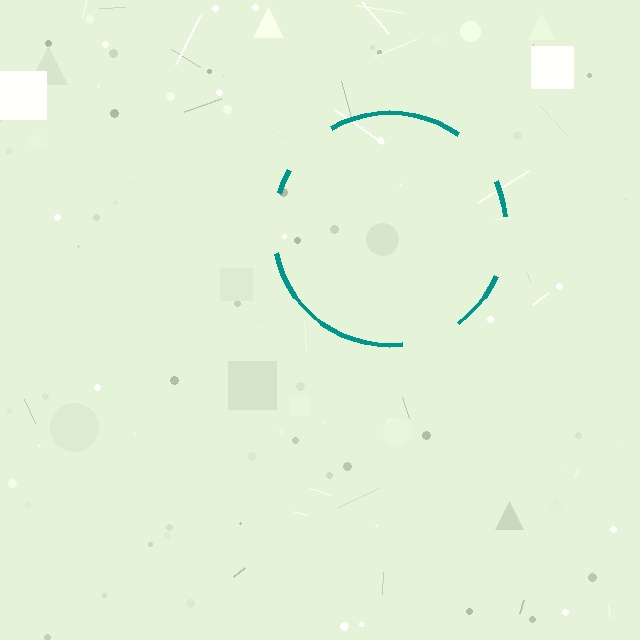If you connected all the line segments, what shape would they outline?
They would outline a circle.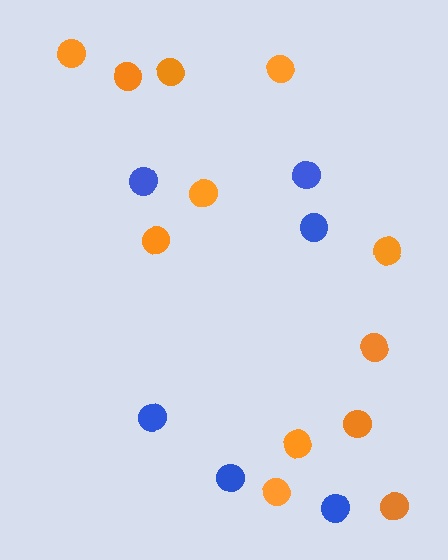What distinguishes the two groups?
There are 2 groups: one group of blue circles (6) and one group of orange circles (12).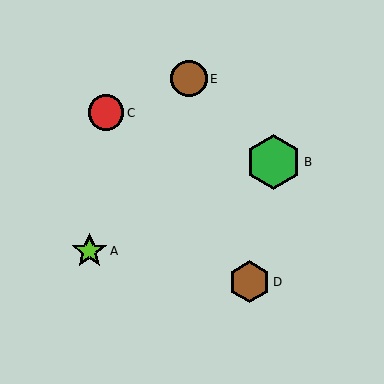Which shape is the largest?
The green hexagon (labeled B) is the largest.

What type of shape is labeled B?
Shape B is a green hexagon.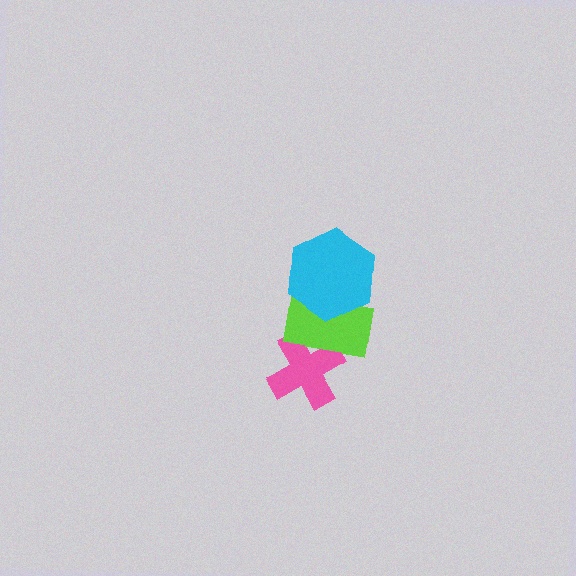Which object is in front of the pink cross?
The lime rectangle is in front of the pink cross.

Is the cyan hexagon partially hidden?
No, no other shape covers it.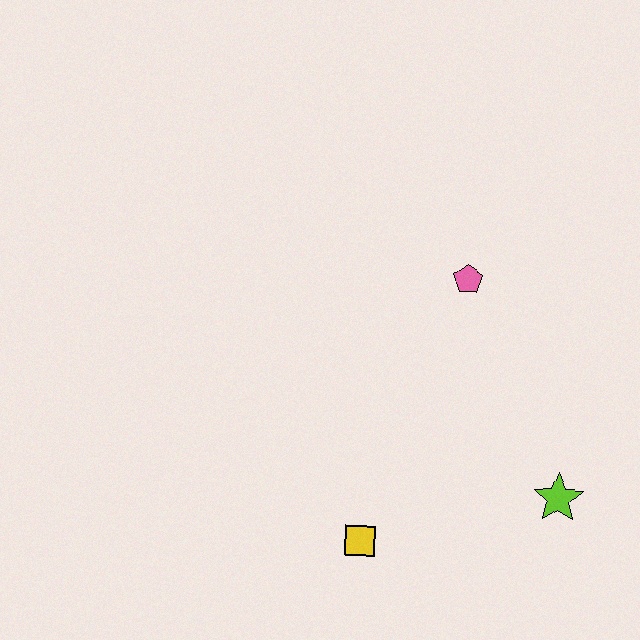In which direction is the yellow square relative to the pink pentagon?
The yellow square is below the pink pentagon.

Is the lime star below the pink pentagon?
Yes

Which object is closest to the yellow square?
The lime star is closest to the yellow square.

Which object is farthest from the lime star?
The pink pentagon is farthest from the lime star.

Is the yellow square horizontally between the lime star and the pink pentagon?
No